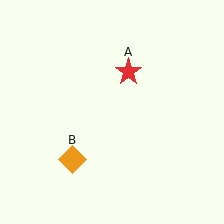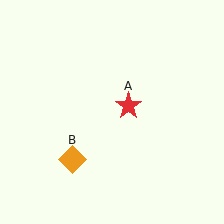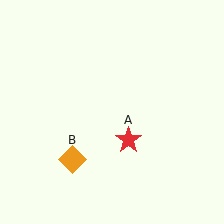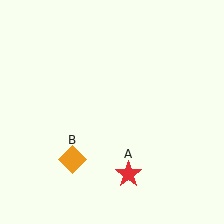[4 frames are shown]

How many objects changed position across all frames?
1 object changed position: red star (object A).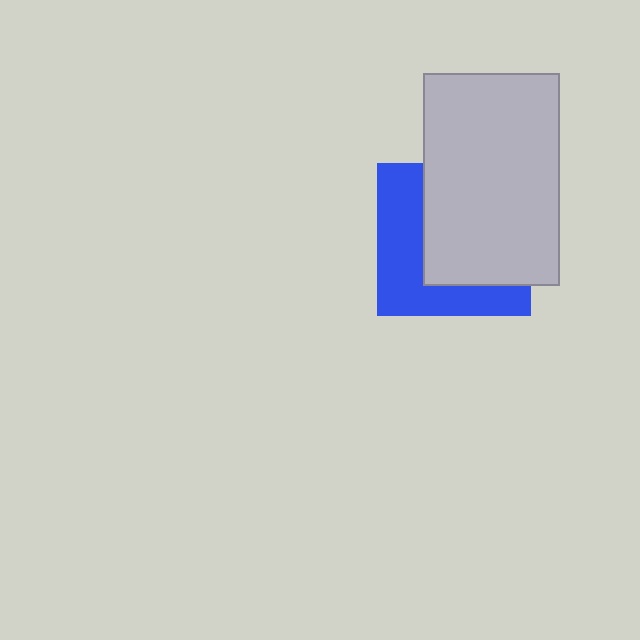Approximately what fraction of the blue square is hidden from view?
Roughly 56% of the blue square is hidden behind the light gray rectangle.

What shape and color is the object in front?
The object in front is a light gray rectangle.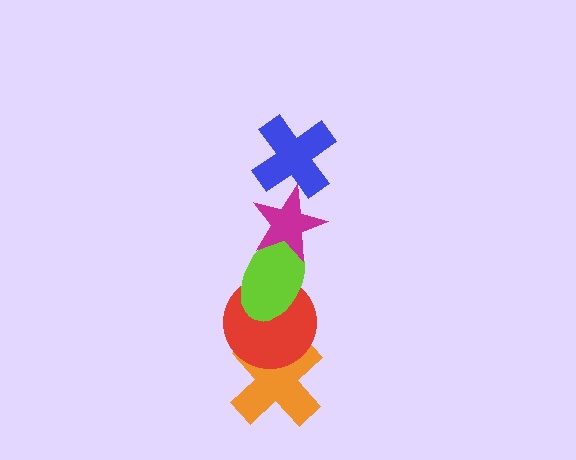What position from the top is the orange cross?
The orange cross is 5th from the top.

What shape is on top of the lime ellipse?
The magenta star is on top of the lime ellipse.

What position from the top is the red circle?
The red circle is 4th from the top.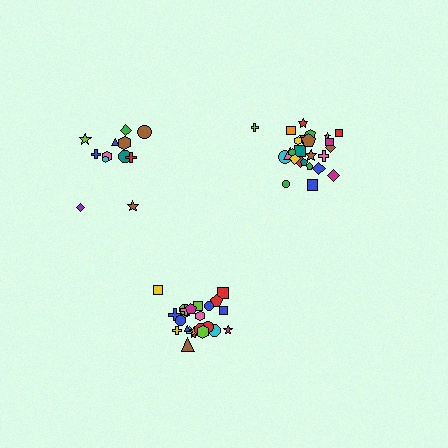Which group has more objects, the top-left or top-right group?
The top-right group.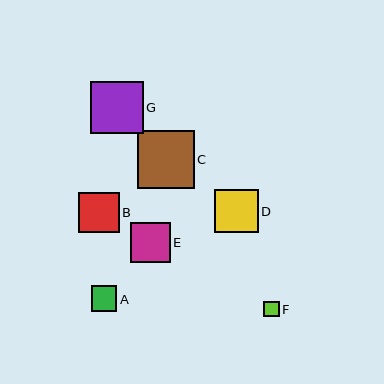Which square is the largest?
Square C is the largest with a size of approximately 57 pixels.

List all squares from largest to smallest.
From largest to smallest: C, G, D, B, E, A, F.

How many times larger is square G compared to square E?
Square G is approximately 1.3 times the size of square E.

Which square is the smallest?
Square F is the smallest with a size of approximately 16 pixels.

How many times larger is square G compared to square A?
Square G is approximately 2.1 times the size of square A.